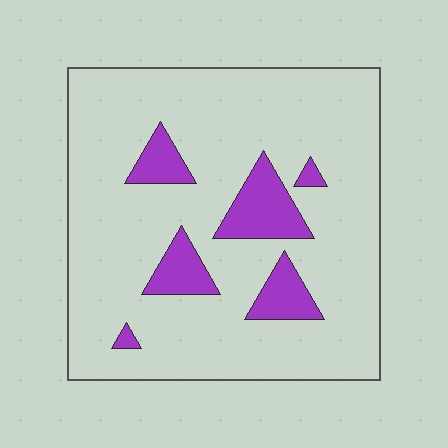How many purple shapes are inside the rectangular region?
6.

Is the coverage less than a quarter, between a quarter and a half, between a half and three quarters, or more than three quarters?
Less than a quarter.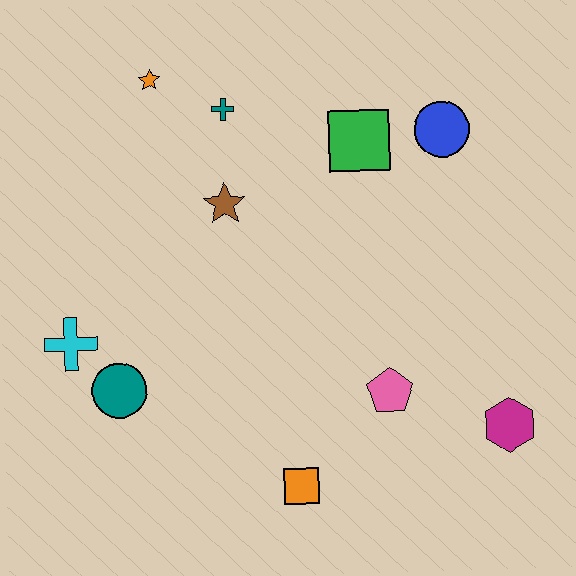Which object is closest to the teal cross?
The orange star is closest to the teal cross.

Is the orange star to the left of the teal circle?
No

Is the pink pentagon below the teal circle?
Yes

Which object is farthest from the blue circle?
The cyan cross is farthest from the blue circle.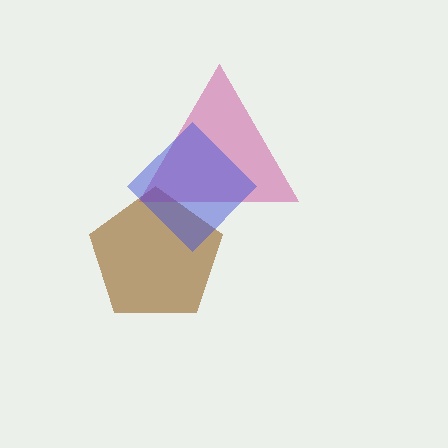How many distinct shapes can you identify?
There are 3 distinct shapes: a brown pentagon, a magenta triangle, a blue diamond.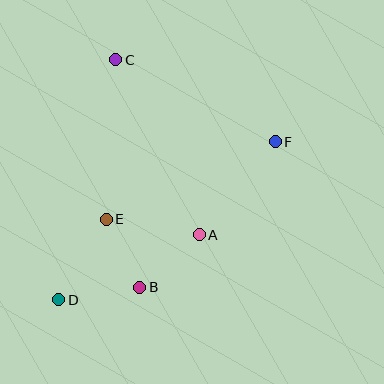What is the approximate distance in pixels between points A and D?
The distance between A and D is approximately 155 pixels.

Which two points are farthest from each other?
Points D and F are farthest from each other.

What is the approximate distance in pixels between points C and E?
The distance between C and E is approximately 160 pixels.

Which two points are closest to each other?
Points B and E are closest to each other.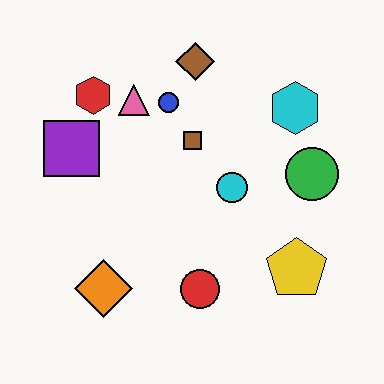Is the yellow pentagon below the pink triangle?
Yes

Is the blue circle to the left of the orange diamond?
No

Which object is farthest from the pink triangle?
The yellow pentagon is farthest from the pink triangle.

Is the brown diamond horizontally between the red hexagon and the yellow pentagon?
Yes